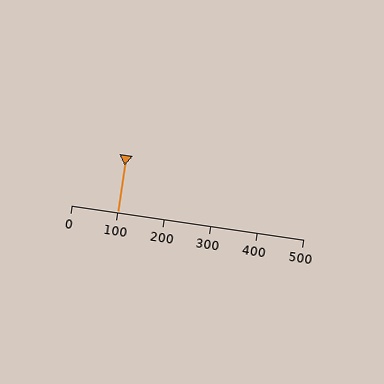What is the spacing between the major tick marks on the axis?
The major ticks are spaced 100 apart.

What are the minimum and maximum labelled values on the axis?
The axis runs from 0 to 500.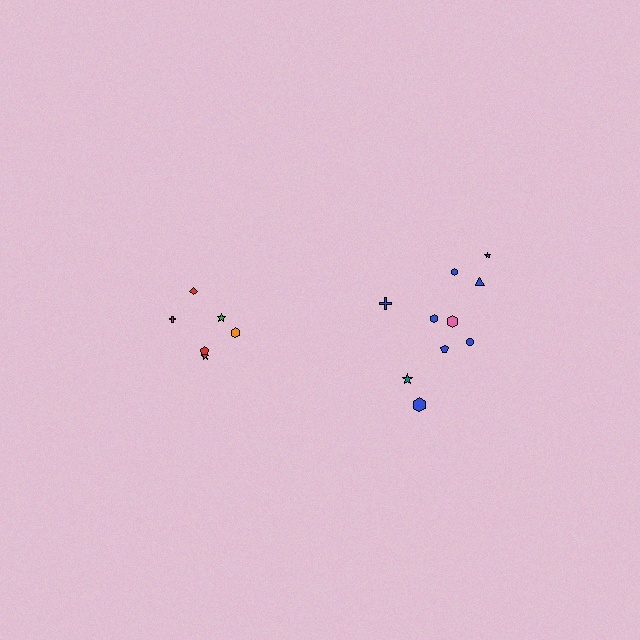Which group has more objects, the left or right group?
The right group.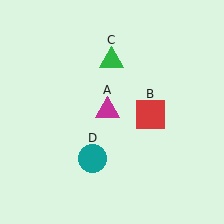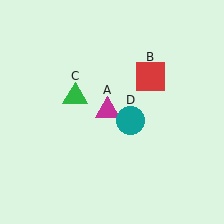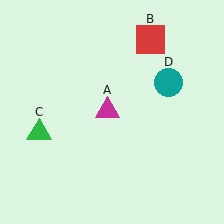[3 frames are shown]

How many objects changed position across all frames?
3 objects changed position: red square (object B), green triangle (object C), teal circle (object D).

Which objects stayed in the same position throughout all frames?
Magenta triangle (object A) remained stationary.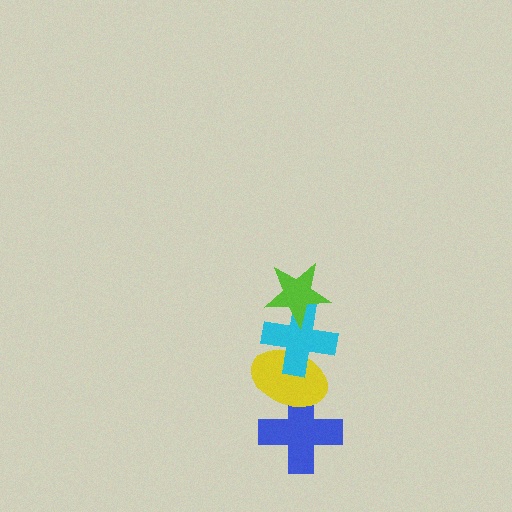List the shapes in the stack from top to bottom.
From top to bottom: the lime star, the cyan cross, the yellow ellipse, the blue cross.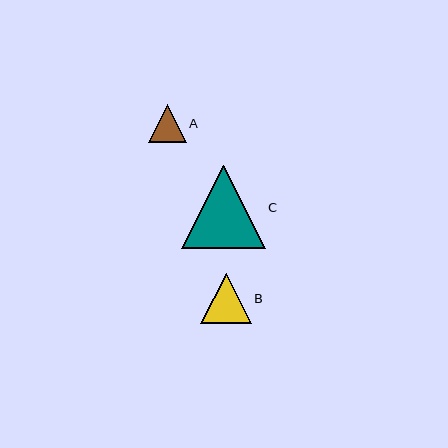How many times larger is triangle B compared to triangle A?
Triangle B is approximately 1.3 times the size of triangle A.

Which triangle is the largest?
Triangle C is the largest with a size of approximately 84 pixels.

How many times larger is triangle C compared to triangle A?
Triangle C is approximately 2.2 times the size of triangle A.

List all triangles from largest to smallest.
From largest to smallest: C, B, A.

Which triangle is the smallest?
Triangle A is the smallest with a size of approximately 38 pixels.